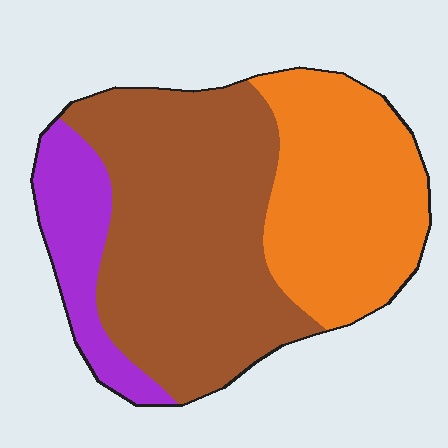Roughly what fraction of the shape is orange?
Orange takes up about one third (1/3) of the shape.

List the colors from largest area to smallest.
From largest to smallest: brown, orange, purple.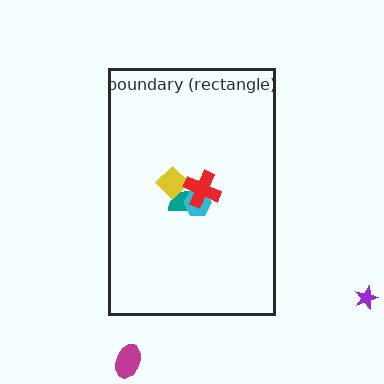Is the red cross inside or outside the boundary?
Inside.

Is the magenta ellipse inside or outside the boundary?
Outside.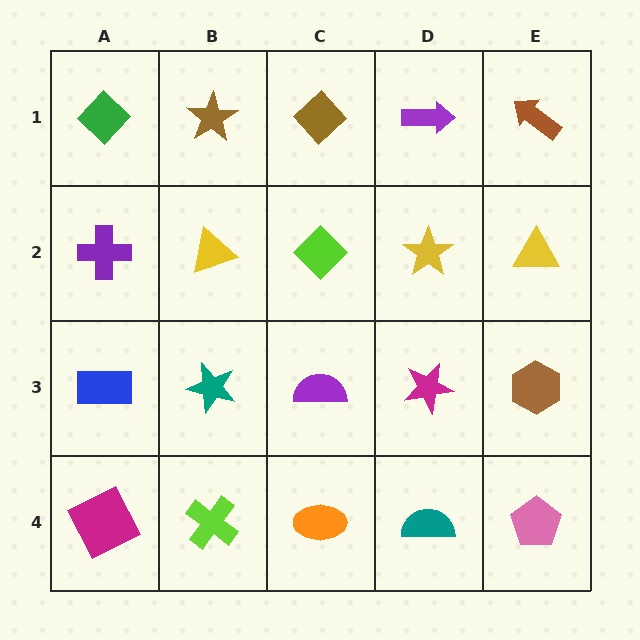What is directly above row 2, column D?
A purple arrow.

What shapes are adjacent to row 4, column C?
A purple semicircle (row 3, column C), a lime cross (row 4, column B), a teal semicircle (row 4, column D).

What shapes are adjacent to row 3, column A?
A purple cross (row 2, column A), a magenta square (row 4, column A), a teal star (row 3, column B).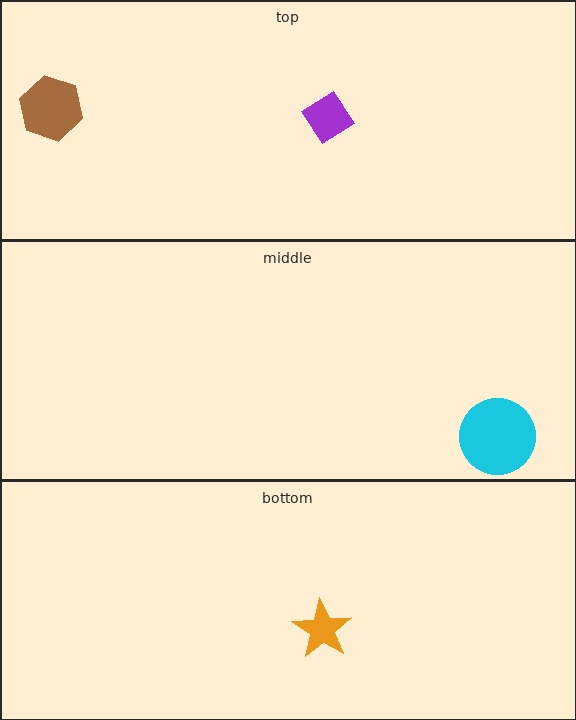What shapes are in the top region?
The brown hexagon, the purple diamond.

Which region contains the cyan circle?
The middle region.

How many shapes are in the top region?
2.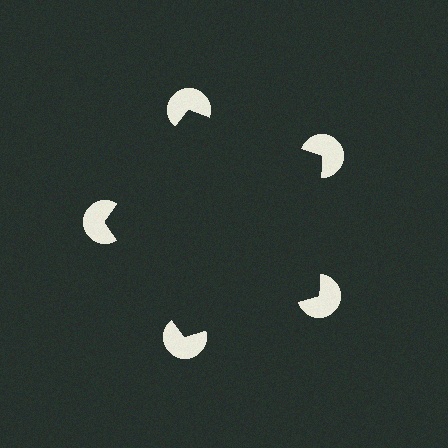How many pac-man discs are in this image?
There are 5 — one at each vertex of the illusory pentagon.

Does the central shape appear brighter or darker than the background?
It typically appears slightly darker than the background, even though no actual brightness change is drawn.